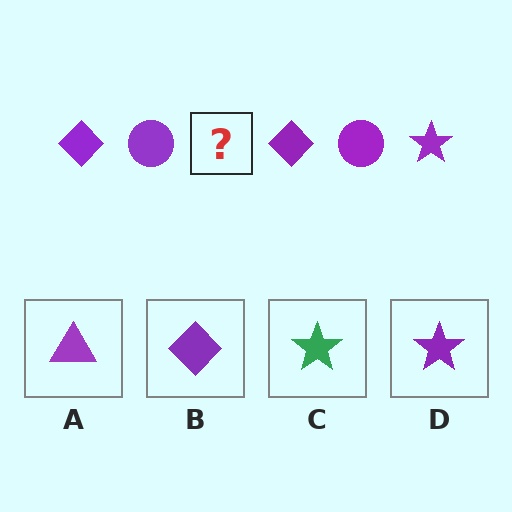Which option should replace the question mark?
Option D.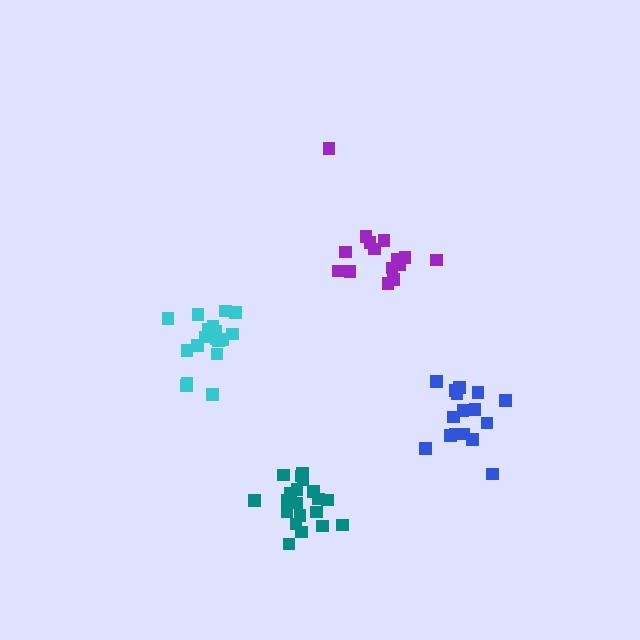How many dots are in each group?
Group 1: 20 dots, Group 2: 16 dots, Group 3: 16 dots, Group 4: 19 dots (71 total).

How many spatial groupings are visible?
There are 4 spatial groupings.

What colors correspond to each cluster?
The clusters are colored: teal, purple, blue, cyan.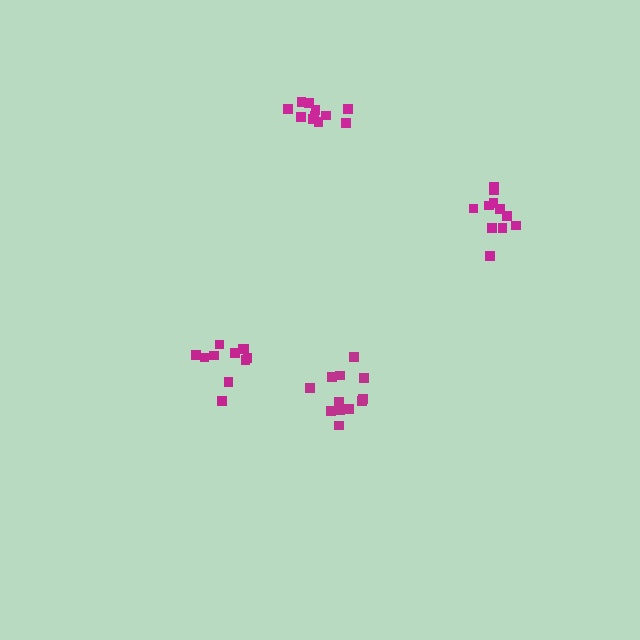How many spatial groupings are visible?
There are 4 spatial groupings.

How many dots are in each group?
Group 1: 11 dots, Group 2: 12 dots, Group 3: 11 dots, Group 4: 11 dots (45 total).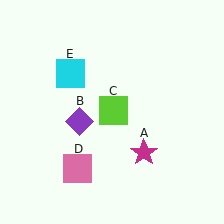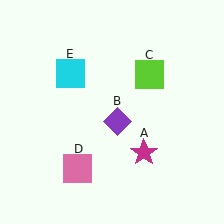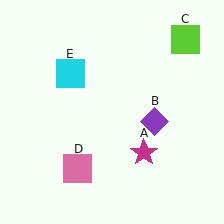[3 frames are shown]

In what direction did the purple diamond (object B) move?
The purple diamond (object B) moved right.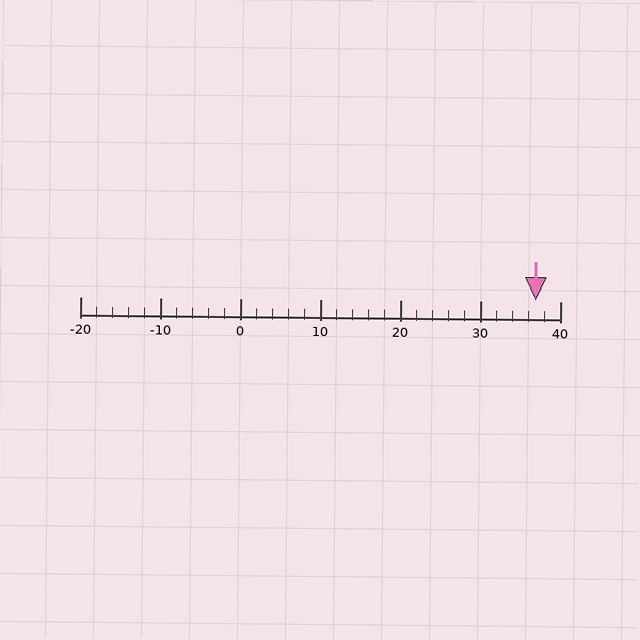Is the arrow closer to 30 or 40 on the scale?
The arrow is closer to 40.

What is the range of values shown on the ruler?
The ruler shows values from -20 to 40.